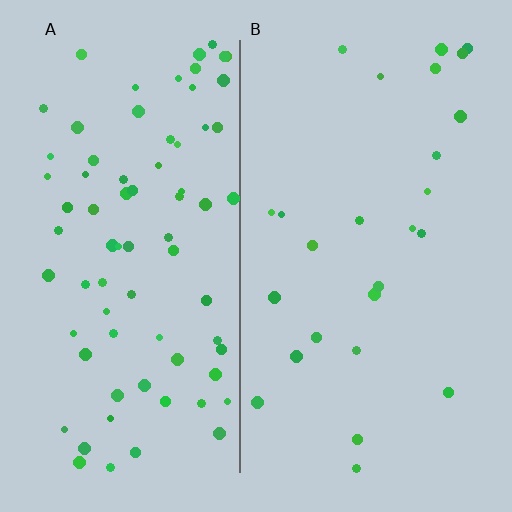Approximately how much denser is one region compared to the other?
Approximately 2.9× — region A over region B.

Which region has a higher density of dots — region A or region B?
A (the left).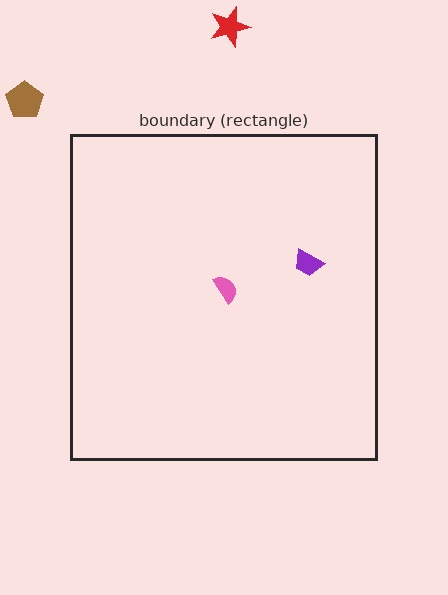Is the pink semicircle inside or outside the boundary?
Inside.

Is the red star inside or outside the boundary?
Outside.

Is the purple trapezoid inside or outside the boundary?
Inside.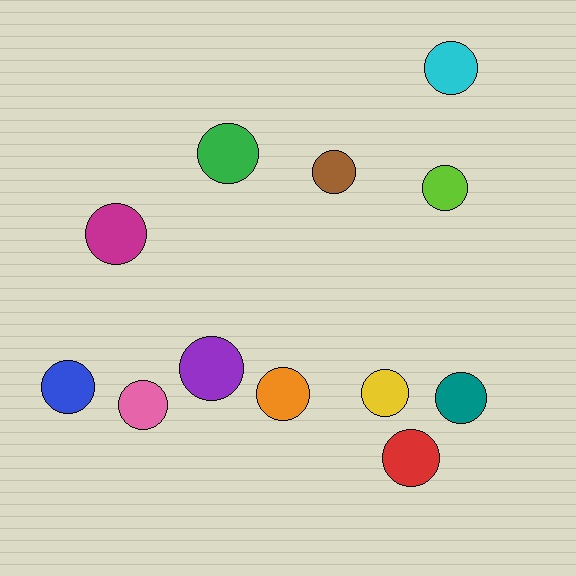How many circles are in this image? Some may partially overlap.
There are 12 circles.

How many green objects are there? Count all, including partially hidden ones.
There is 1 green object.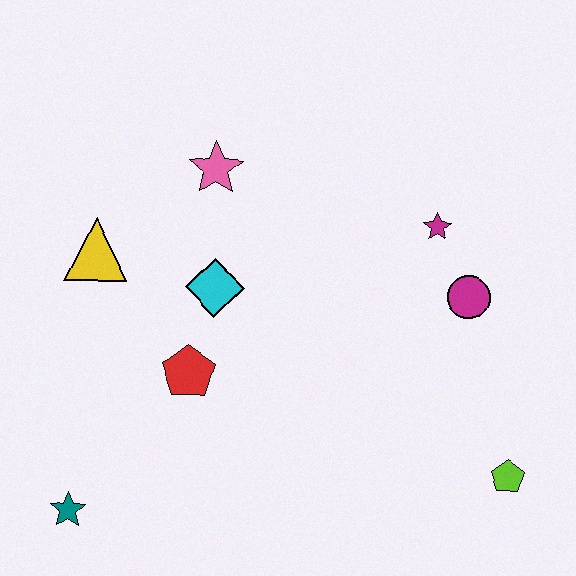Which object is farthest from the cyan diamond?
The lime pentagon is farthest from the cyan diamond.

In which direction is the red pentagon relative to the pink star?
The red pentagon is below the pink star.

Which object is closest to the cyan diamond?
The red pentagon is closest to the cyan diamond.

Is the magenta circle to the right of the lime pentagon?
No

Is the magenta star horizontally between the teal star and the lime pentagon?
Yes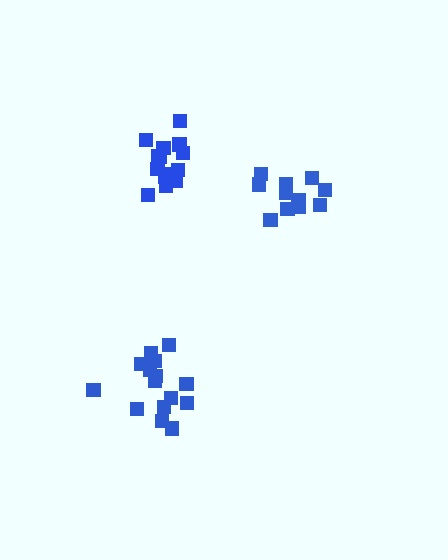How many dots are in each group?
Group 1: 14 dots, Group 2: 16 dots, Group 3: 11 dots (41 total).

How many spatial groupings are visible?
There are 3 spatial groupings.